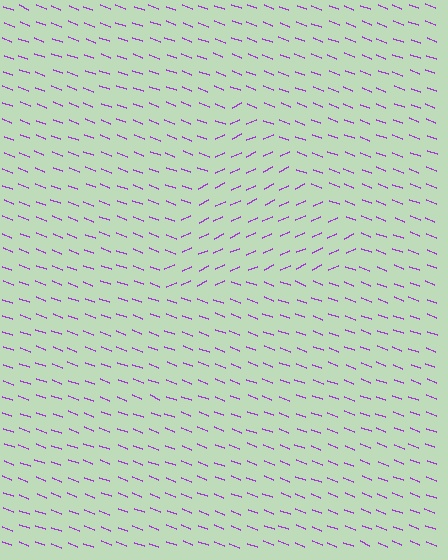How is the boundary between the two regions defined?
The boundary is defined purely by a change in line orientation (approximately 45 degrees difference). All lines are the same color and thickness.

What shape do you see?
I see a triangle.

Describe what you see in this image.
The image is filled with small purple line segments. A triangle region in the image has lines oriented differently from the surrounding lines, creating a visible texture boundary.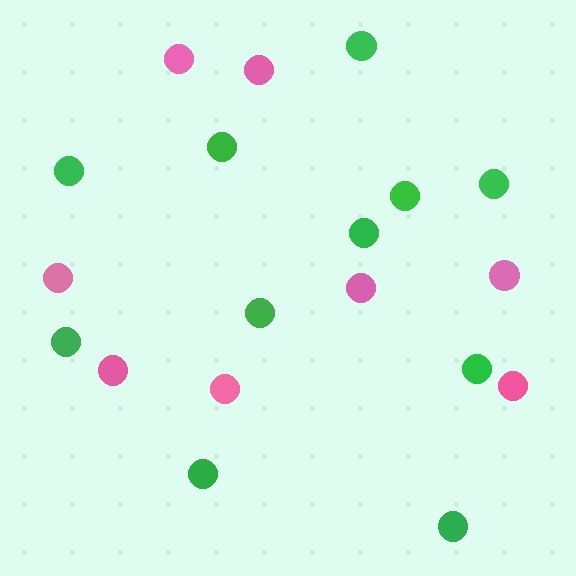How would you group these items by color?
There are 2 groups: one group of pink circles (8) and one group of green circles (11).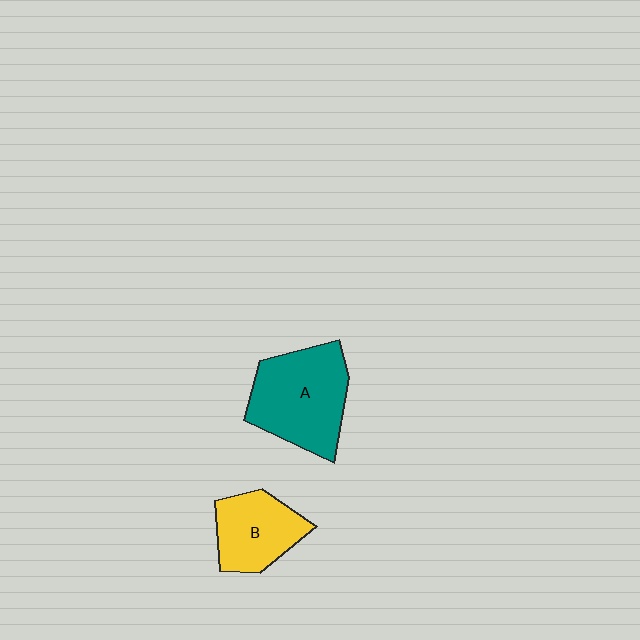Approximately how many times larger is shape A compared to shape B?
Approximately 1.5 times.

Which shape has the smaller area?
Shape B (yellow).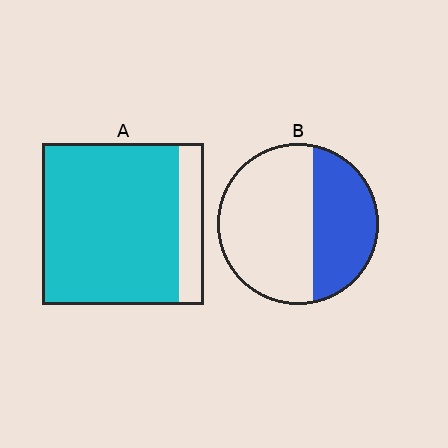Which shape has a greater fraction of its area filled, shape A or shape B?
Shape A.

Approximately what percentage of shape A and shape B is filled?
A is approximately 85% and B is approximately 40%.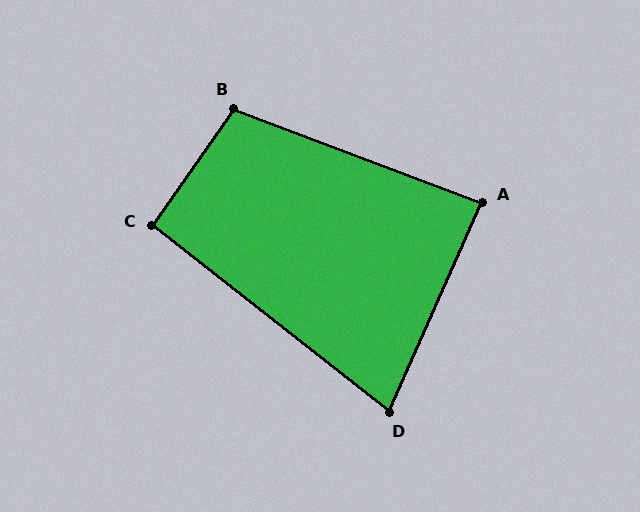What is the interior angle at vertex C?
Approximately 93 degrees (approximately right).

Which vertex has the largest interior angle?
B, at approximately 104 degrees.